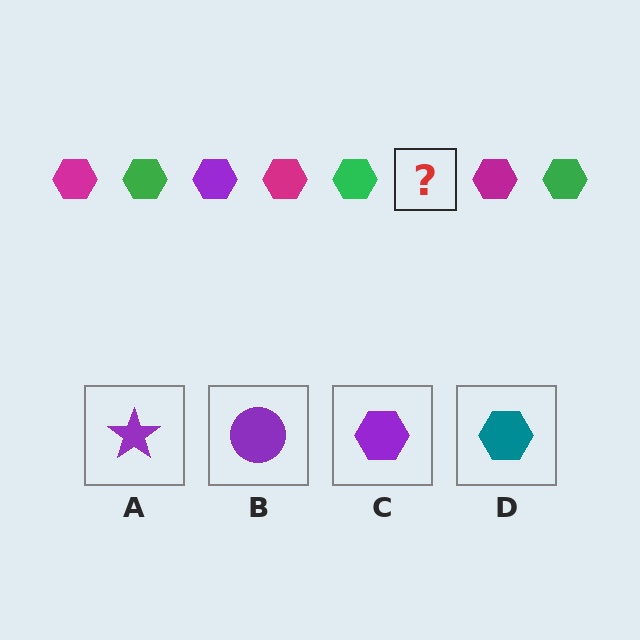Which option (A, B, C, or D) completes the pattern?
C.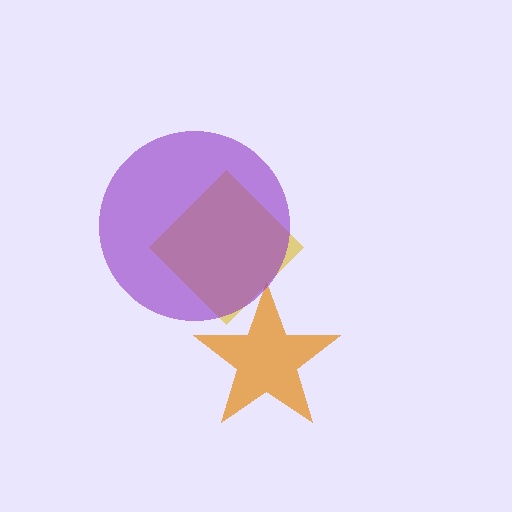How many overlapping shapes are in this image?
There are 3 overlapping shapes in the image.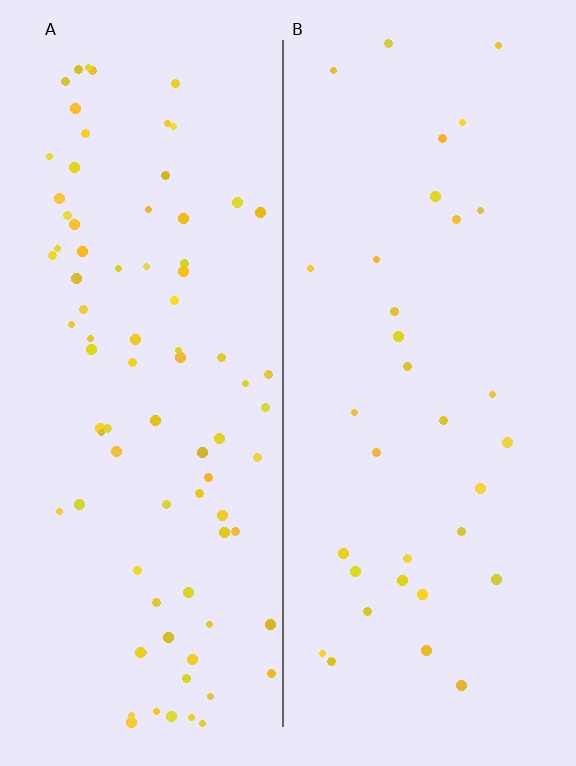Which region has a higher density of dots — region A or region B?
A (the left).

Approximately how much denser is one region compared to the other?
Approximately 2.5× — region A over region B.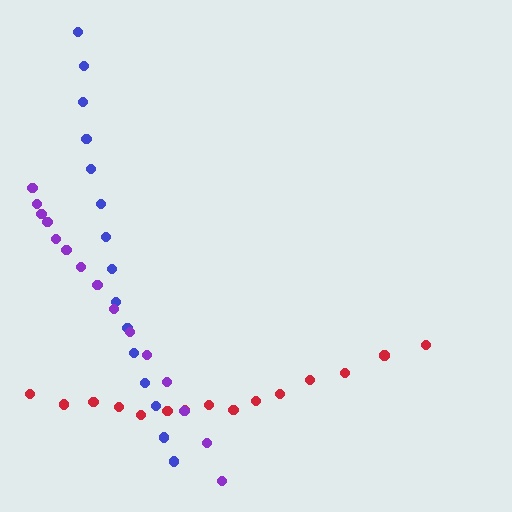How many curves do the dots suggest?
There are 3 distinct paths.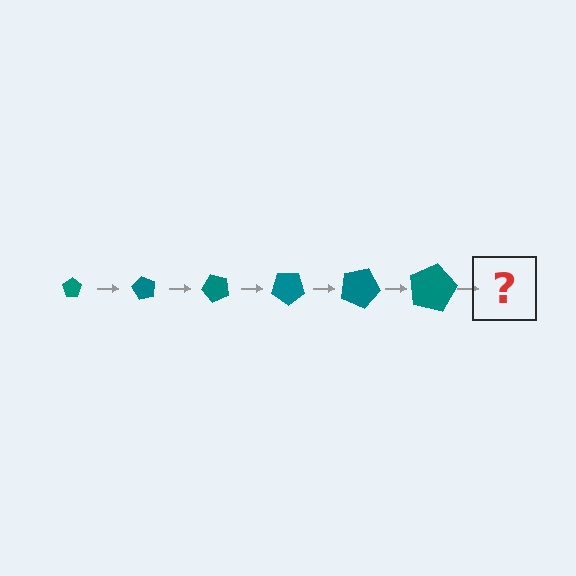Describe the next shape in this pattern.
It should be a pentagon, larger than the previous one and rotated 360 degrees from the start.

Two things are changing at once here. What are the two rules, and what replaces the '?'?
The two rules are that the pentagon grows larger each step and it rotates 60 degrees each step. The '?' should be a pentagon, larger than the previous one and rotated 360 degrees from the start.